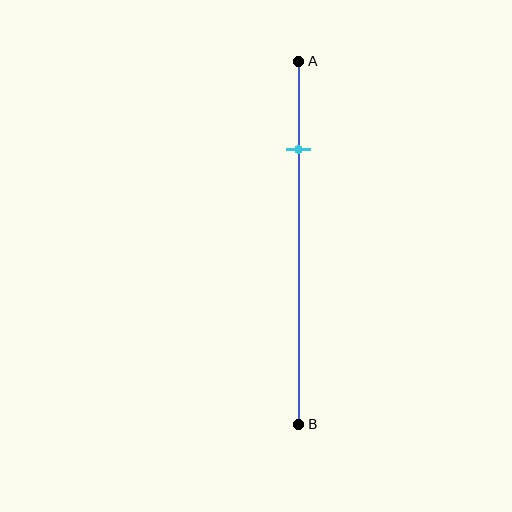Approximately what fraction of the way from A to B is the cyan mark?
The cyan mark is approximately 25% of the way from A to B.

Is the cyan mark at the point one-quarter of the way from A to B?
Yes, the mark is approximately at the one-quarter point.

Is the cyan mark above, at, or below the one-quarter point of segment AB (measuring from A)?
The cyan mark is approximately at the one-quarter point of segment AB.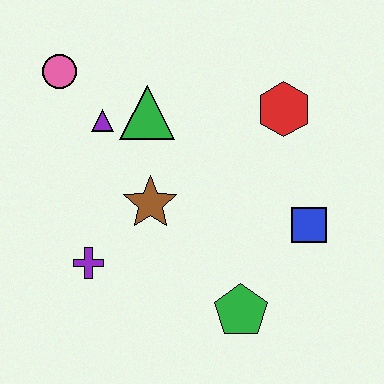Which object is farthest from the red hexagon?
The purple cross is farthest from the red hexagon.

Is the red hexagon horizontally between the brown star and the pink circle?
No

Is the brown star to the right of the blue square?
No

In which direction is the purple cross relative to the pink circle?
The purple cross is below the pink circle.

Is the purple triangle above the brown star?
Yes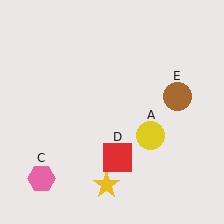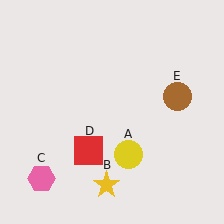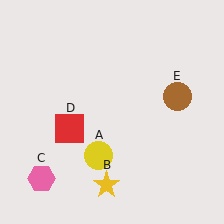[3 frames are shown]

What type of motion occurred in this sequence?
The yellow circle (object A), red square (object D) rotated clockwise around the center of the scene.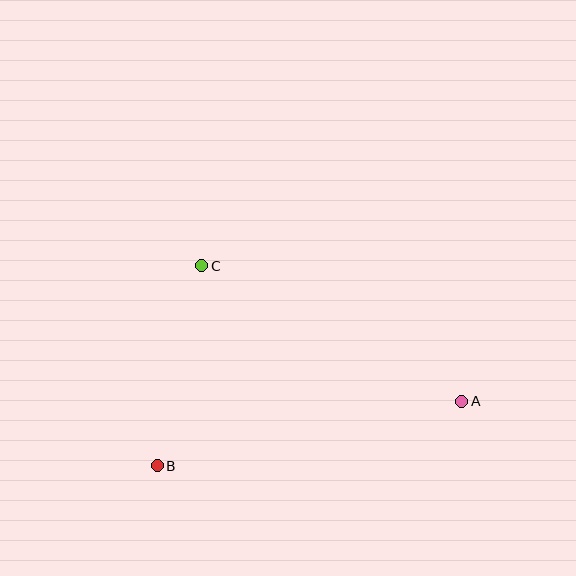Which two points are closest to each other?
Points B and C are closest to each other.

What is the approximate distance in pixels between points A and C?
The distance between A and C is approximately 293 pixels.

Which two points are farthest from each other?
Points A and B are farthest from each other.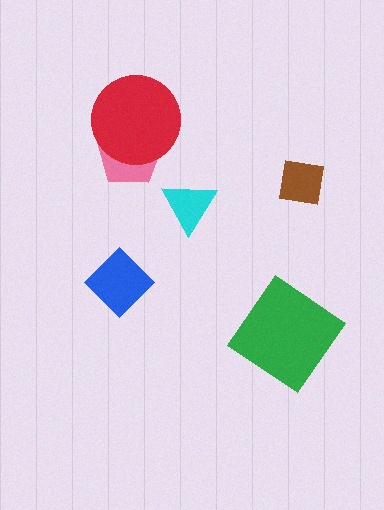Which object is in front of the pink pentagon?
The red circle is in front of the pink pentagon.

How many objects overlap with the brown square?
0 objects overlap with the brown square.